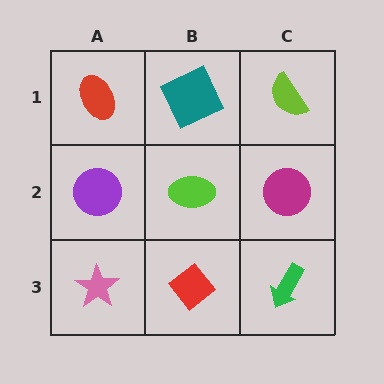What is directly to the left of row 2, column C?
A lime ellipse.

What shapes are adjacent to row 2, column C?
A lime semicircle (row 1, column C), a green arrow (row 3, column C), a lime ellipse (row 2, column B).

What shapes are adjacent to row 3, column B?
A lime ellipse (row 2, column B), a pink star (row 3, column A), a green arrow (row 3, column C).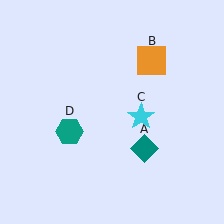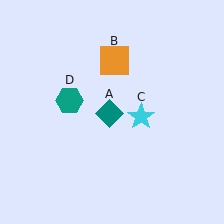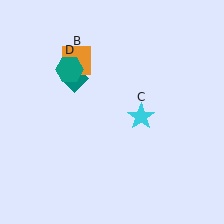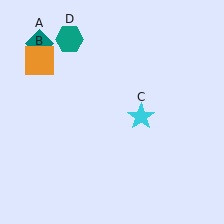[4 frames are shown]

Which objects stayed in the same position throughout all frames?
Cyan star (object C) remained stationary.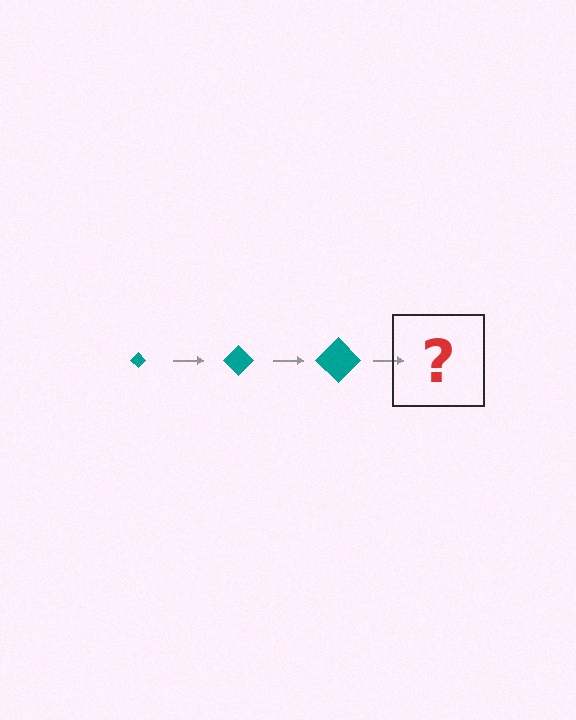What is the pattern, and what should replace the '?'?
The pattern is that the diamond gets progressively larger each step. The '?' should be a teal diamond, larger than the previous one.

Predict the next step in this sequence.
The next step is a teal diamond, larger than the previous one.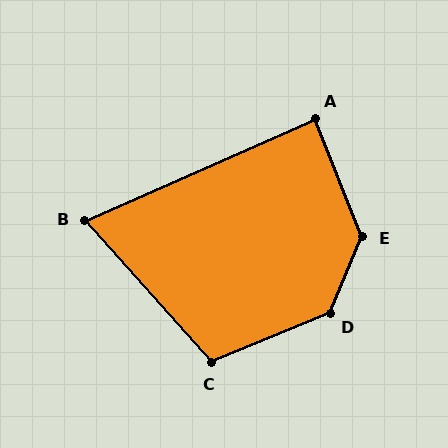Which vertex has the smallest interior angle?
B, at approximately 72 degrees.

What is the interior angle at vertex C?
Approximately 109 degrees (obtuse).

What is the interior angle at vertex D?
Approximately 135 degrees (obtuse).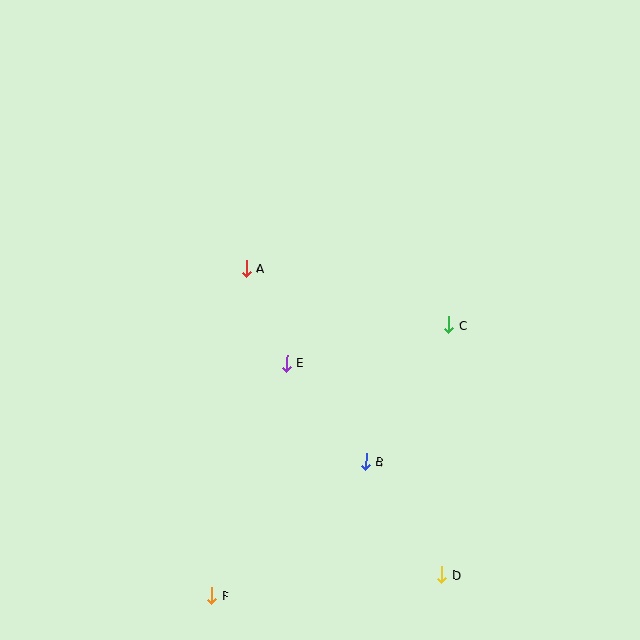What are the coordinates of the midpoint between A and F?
The midpoint between A and F is at (229, 432).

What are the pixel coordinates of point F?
Point F is at (212, 596).